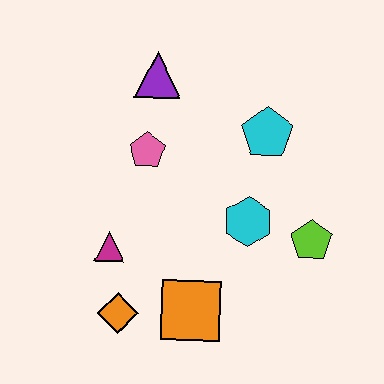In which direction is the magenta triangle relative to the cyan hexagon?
The magenta triangle is to the left of the cyan hexagon.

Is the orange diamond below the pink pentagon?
Yes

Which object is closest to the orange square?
The orange diamond is closest to the orange square.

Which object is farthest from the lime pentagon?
The purple triangle is farthest from the lime pentagon.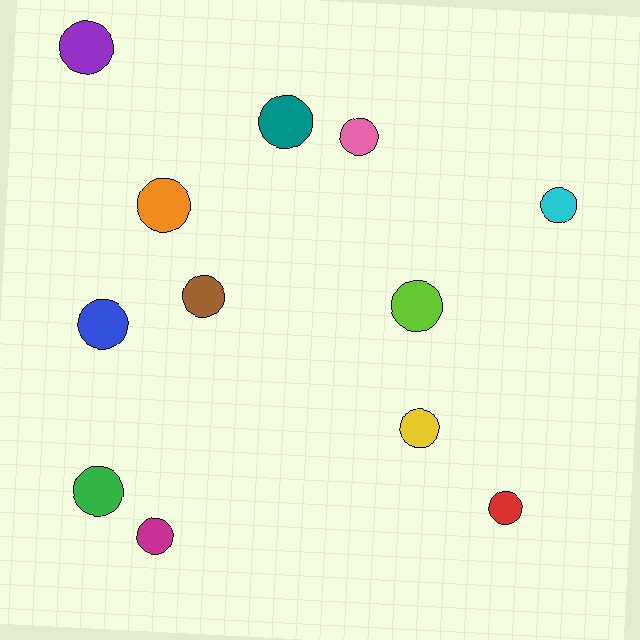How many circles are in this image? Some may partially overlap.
There are 12 circles.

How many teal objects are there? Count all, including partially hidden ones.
There is 1 teal object.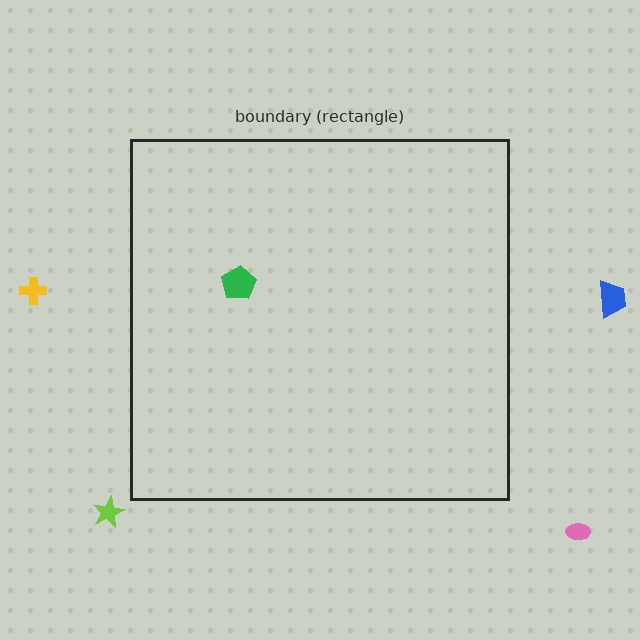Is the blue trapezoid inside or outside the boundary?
Outside.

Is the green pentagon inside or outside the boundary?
Inside.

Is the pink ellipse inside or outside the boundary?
Outside.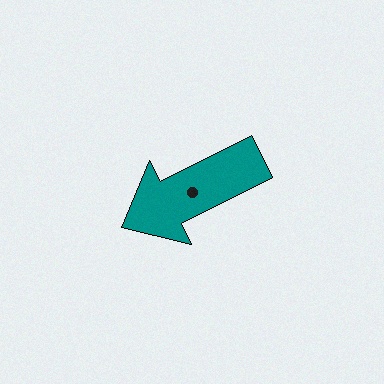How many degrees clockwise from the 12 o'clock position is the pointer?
Approximately 243 degrees.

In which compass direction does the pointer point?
Southwest.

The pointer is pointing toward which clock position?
Roughly 8 o'clock.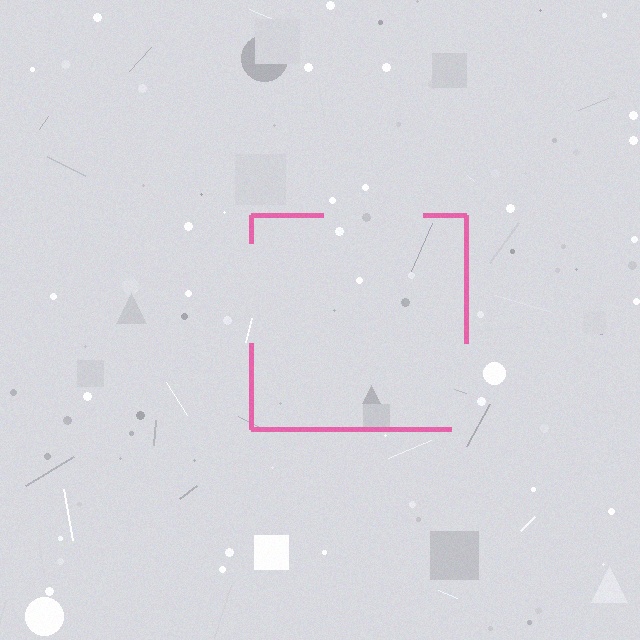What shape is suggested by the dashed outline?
The dashed outline suggests a square.